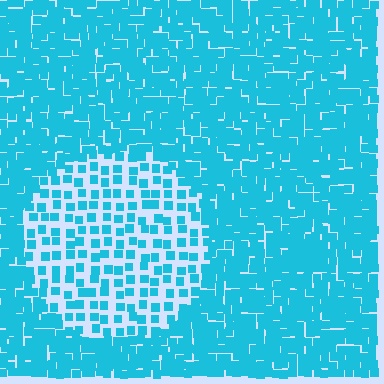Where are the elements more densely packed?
The elements are more densely packed outside the circle boundary.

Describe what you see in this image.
The image contains small cyan elements arranged at two different densities. A circle-shaped region is visible where the elements are less densely packed than the surrounding area.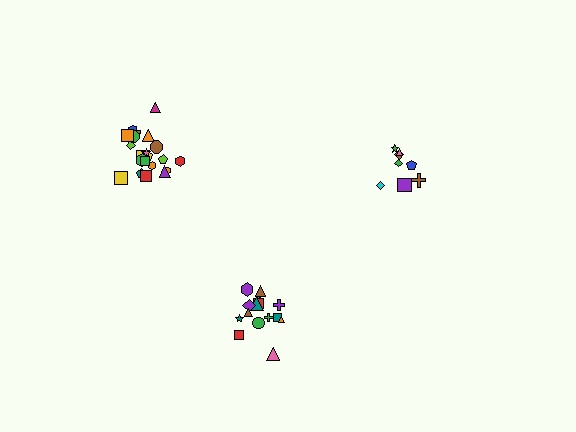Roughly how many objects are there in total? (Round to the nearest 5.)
Roughly 45 objects in total.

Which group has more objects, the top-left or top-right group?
The top-left group.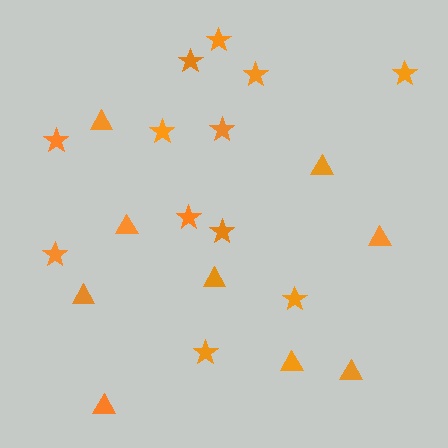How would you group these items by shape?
There are 2 groups: one group of triangles (9) and one group of stars (12).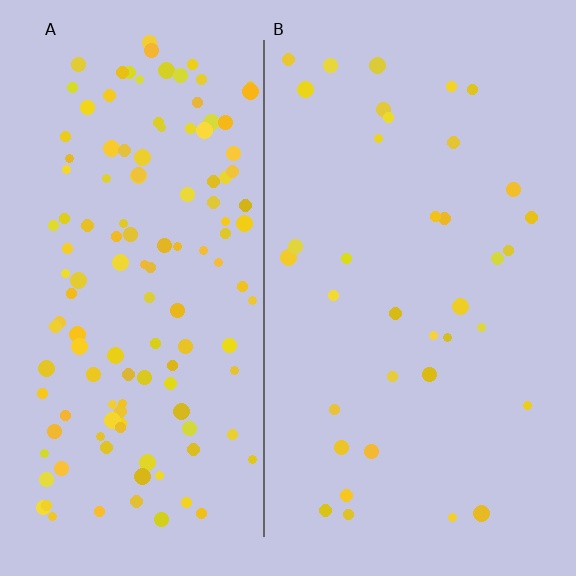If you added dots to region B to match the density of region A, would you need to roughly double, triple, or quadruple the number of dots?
Approximately quadruple.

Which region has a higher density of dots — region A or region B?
A (the left).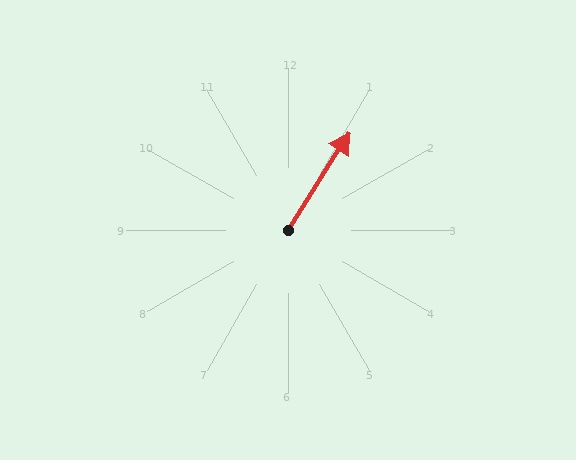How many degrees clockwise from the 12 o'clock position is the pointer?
Approximately 32 degrees.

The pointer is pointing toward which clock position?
Roughly 1 o'clock.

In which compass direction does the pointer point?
Northeast.